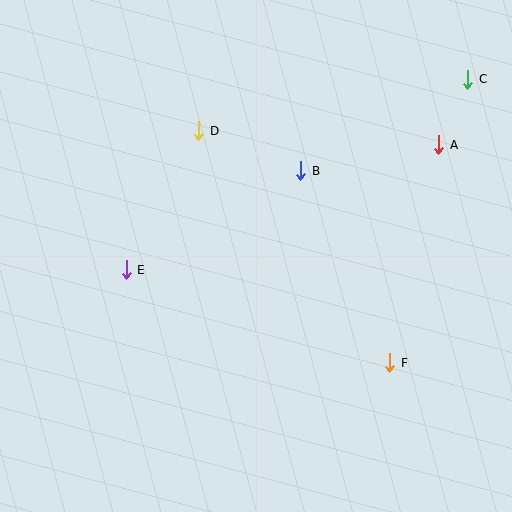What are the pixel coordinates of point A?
Point A is at (439, 145).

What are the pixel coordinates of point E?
Point E is at (126, 270).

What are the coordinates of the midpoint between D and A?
The midpoint between D and A is at (319, 138).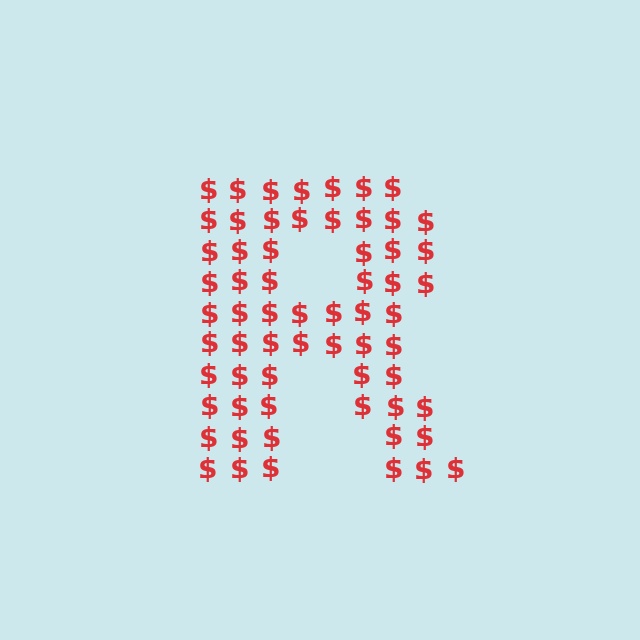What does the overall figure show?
The overall figure shows the letter R.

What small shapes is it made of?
It is made of small dollar signs.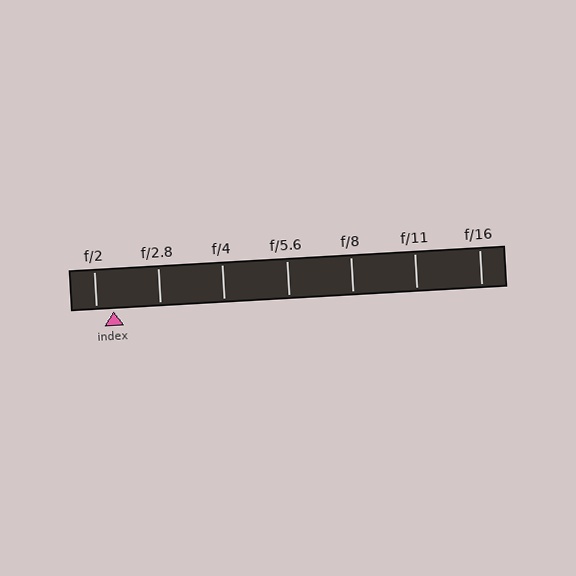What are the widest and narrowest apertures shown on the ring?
The widest aperture shown is f/2 and the narrowest is f/16.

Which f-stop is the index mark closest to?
The index mark is closest to f/2.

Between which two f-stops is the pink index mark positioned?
The index mark is between f/2 and f/2.8.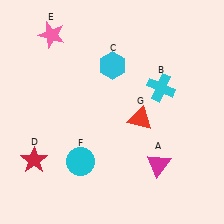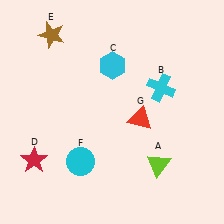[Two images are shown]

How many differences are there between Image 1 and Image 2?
There are 2 differences between the two images.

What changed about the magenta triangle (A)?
In Image 1, A is magenta. In Image 2, it changed to lime.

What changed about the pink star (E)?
In Image 1, E is pink. In Image 2, it changed to brown.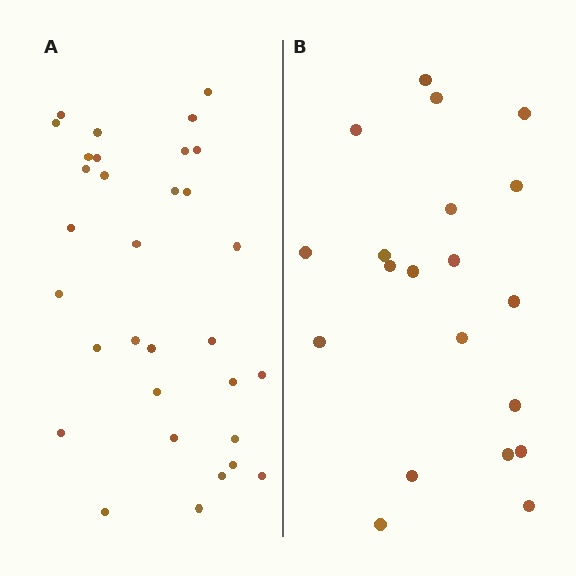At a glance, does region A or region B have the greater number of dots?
Region A (the left region) has more dots.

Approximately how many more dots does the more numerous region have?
Region A has roughly 12 or so more dots than region B.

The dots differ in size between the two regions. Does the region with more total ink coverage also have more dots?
No. Region B has more total ink coverage because its dots are larger, but region A actually contains more individual dots. Total area can be misleading — the number of items is what matters here.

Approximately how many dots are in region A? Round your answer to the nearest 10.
About 30 dots. (The exact count is 32, which rounds to 30.)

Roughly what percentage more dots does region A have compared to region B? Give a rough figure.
About 60% more.